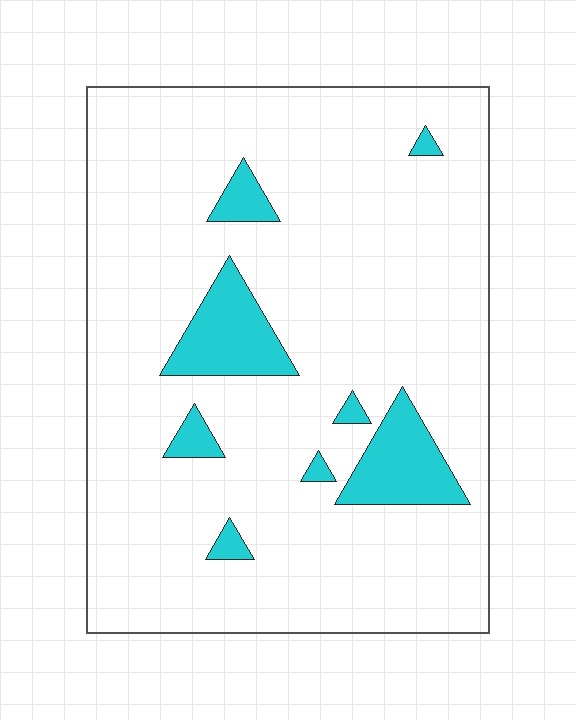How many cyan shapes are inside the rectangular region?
8.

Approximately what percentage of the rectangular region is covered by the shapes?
Approximately 10%.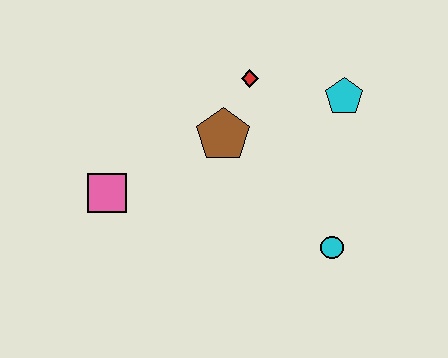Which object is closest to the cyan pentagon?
The red diamond is closest to the cyan pentagon.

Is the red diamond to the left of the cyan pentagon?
Yes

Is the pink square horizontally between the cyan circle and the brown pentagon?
No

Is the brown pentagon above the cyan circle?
Yes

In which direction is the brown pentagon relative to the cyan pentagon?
The brown pentagon is to the left of the cyan pentagon.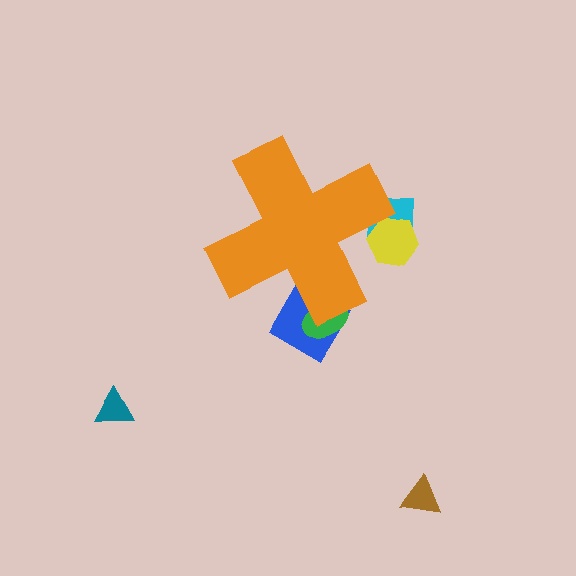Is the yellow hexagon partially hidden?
Yes, the yellow hexagon is partially hidden behind the orange cross.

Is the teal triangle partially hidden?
No, the teal triangle is fully visible.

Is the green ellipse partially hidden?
Yes, the green ellipse is partially hidden behind the orange cross.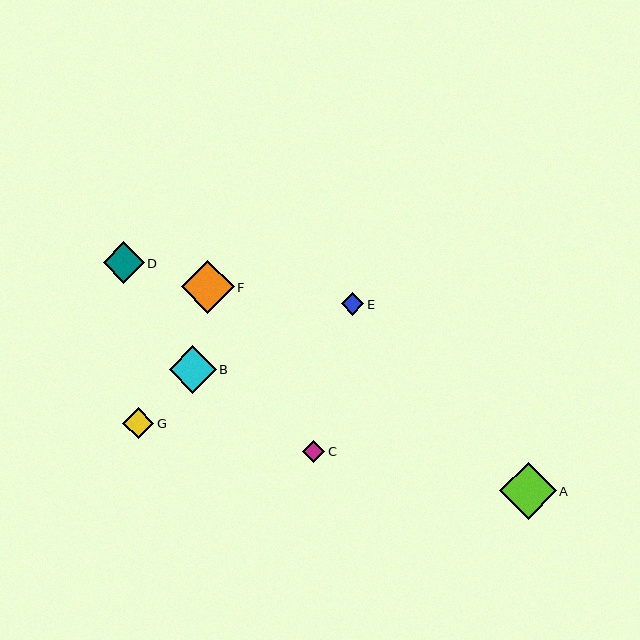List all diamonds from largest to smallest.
From largest to smallest: A, F, B, D, G, E, C.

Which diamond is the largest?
Diamond A is the largest with a size of approximately 57 pixels.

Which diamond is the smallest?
Diamond C is the smallest with a size of approximately 22 pixels.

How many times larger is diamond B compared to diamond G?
Diamond B is approximately 1.5 times the size of diamond G.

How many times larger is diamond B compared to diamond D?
Diamond B is approximately 1.1 times the size of diamond D.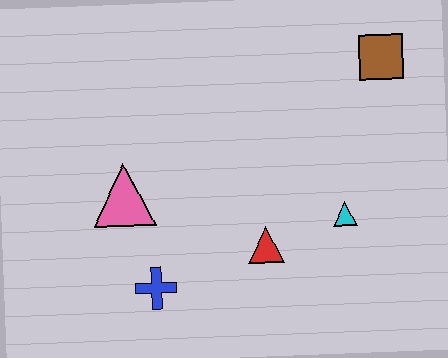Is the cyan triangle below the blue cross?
No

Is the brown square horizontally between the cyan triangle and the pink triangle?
No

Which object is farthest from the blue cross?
The brown square is farthest from the blue cross.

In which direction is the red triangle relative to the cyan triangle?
The red triangle is to the left of the cyan triangle.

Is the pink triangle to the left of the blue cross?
Yes